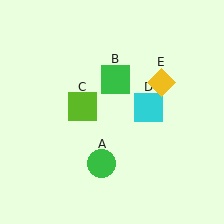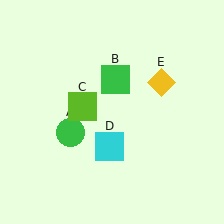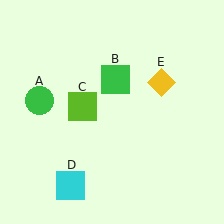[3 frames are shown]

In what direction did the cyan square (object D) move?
The cyan square (object D) moved down and to the left.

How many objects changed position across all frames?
2 objects changed position: green circle (object A), cyan square (object D).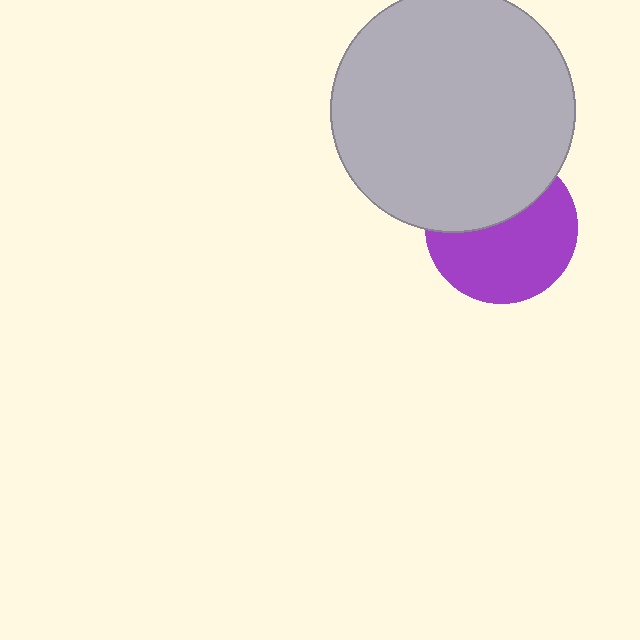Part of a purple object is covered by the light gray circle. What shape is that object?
It is a circle.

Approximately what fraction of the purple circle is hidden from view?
Roughly 40% of the purple circle is hidden behind the light gray circle.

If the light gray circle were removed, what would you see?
You would see the complete purple circle.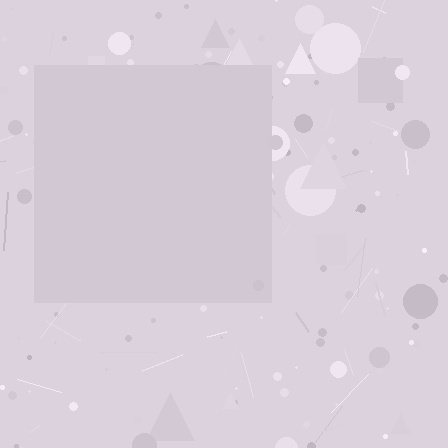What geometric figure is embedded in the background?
A square is embedded in the background.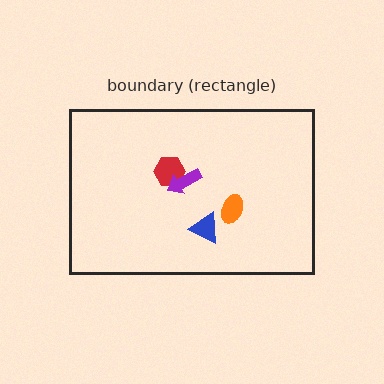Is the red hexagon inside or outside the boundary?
Inside.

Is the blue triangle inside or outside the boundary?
Inside.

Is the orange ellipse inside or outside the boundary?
Inside.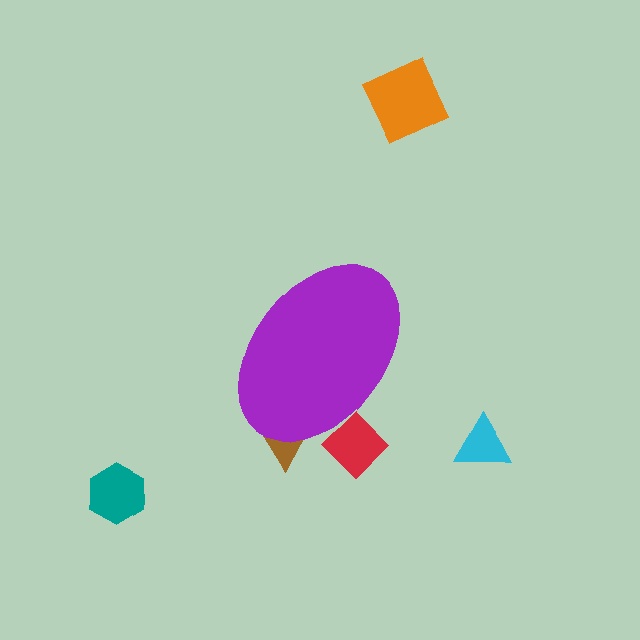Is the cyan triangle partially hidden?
No, the cyan triangle is fully visible.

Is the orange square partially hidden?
No, the orange square is fully visible.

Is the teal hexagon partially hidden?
No, the teal hexagon is fully visible.